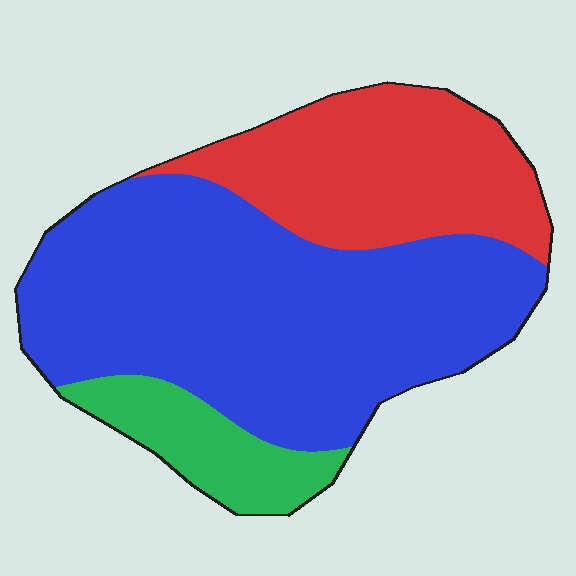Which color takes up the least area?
Green, at roughly 10%.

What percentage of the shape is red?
Red takes up about one quarter (1/4) of the shape.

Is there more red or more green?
Red.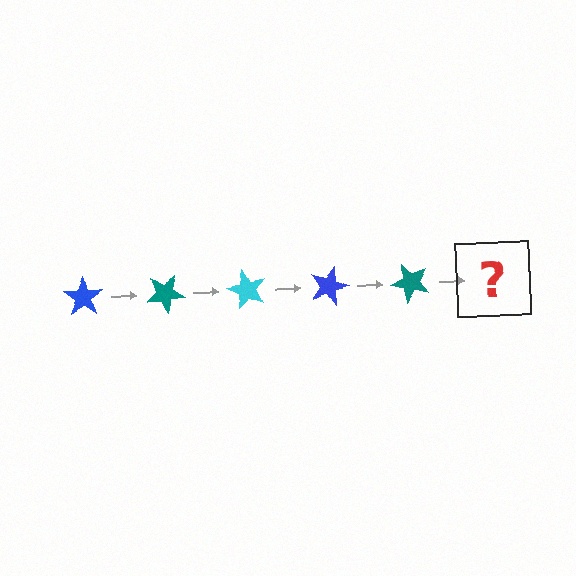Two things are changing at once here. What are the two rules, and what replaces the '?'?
The two rules are that it rotates 30 degrees each step and the color cycles through blue, teal, and cyan. The '?' should be a cyan star, rotated 150 degrees from the start.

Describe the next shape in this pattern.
It should be a cyan star, rotated 150 degrees from the start.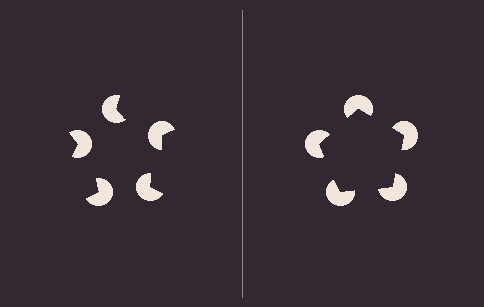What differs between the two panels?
The pac-man discs are positioned identically on both sides; only the wedge orientations differ. On the right they align to a pentagon; on the left they are misaligned.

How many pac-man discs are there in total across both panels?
10 — 5 on each side.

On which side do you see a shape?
An illusory pentagon appears on the right side. On the left side the wedge cuts are rotated, so no coherent shape forms.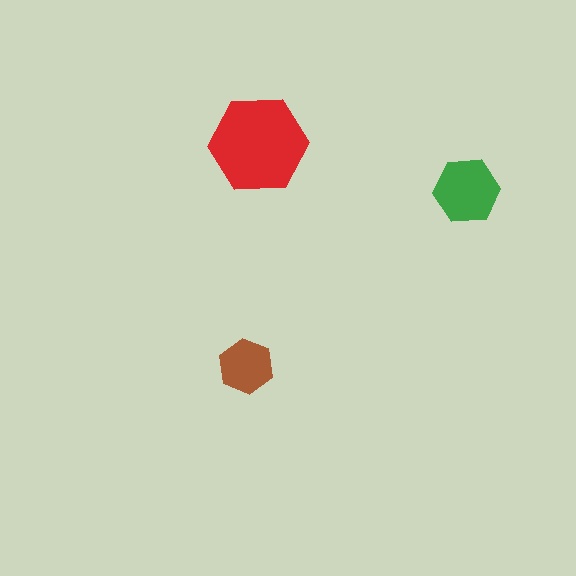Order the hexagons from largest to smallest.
the red one, the green one, the brown one.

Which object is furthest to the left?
The brown hexagon is leftmost.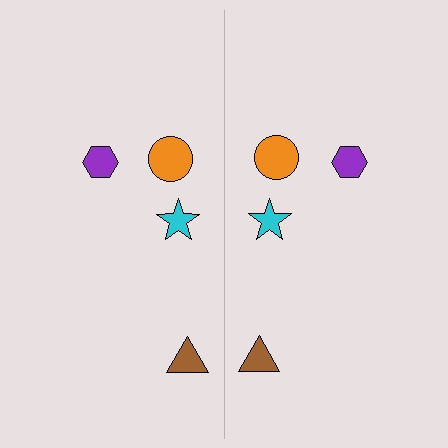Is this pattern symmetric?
Yes, this pattern has bilateral (reflection) symmetry.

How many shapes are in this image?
There are 8 shapes in this image.